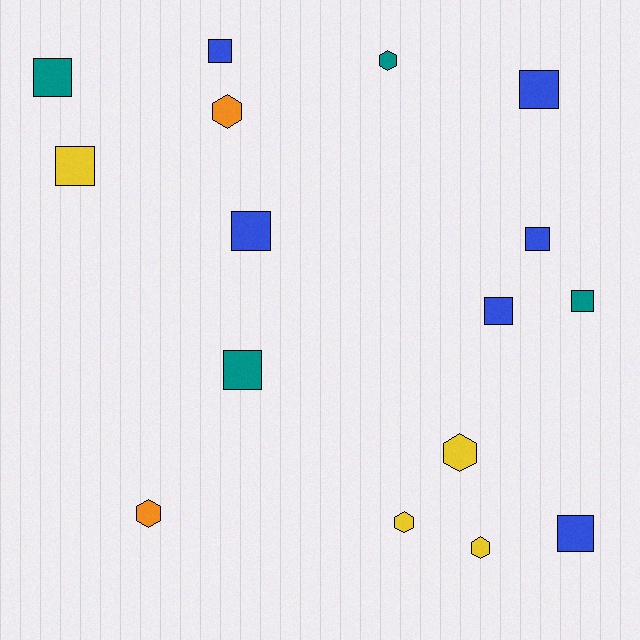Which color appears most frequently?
Blue, with 6 objects.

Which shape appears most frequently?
Square, with 10 objects.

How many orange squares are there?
There are no orange squares.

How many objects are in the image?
There are 16 objects.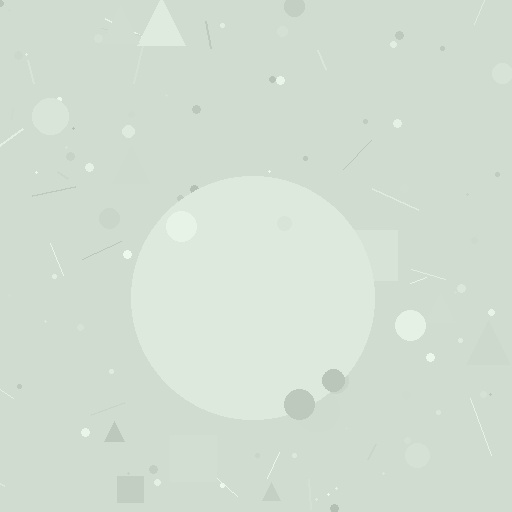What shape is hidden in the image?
A circle is hidden in the image.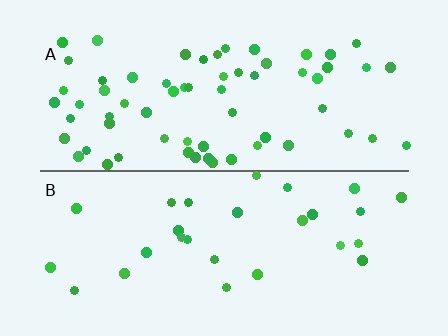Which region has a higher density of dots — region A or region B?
A (the top).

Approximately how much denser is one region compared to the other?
Approximately 2.3× — region A over region B.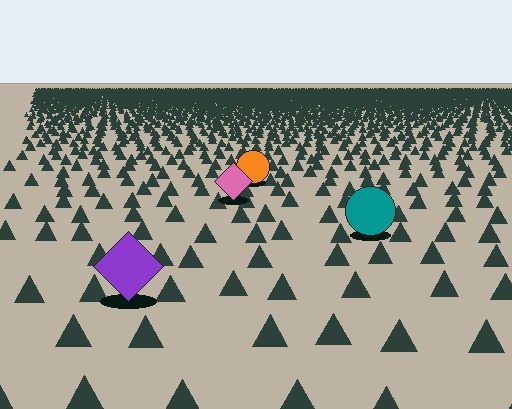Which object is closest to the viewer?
The purple diamond is closest. The texture marks near it are larger and more spread out.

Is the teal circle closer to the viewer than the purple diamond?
No. The purple diamond is closer — you can tell from the texture gradient: the ground texture is coarser near it.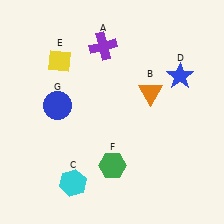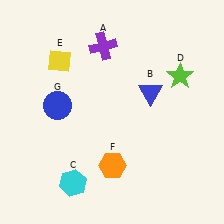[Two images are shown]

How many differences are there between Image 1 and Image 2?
There are 3 differences between the two images.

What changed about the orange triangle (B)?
In Image 1, B is orange. In Image 2, it changed to blue.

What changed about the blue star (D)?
In Image 1, D is blue. In Image 2, it changed to lime.